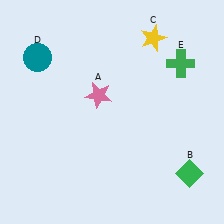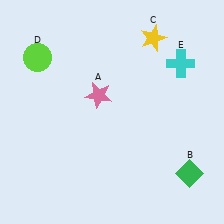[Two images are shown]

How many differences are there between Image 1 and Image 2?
There are 2 differences between the two images.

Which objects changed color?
D changed from teal to lime. E changed from green to cyan.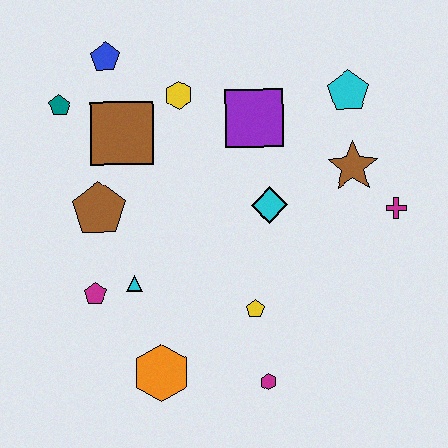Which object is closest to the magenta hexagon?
The yellow pentagon is closest to the magenta hexagon.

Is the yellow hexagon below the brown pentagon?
No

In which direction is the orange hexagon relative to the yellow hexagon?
The orange hexagon is below the yellow hexagon.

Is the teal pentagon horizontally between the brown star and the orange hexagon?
No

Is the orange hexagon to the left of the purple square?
Yes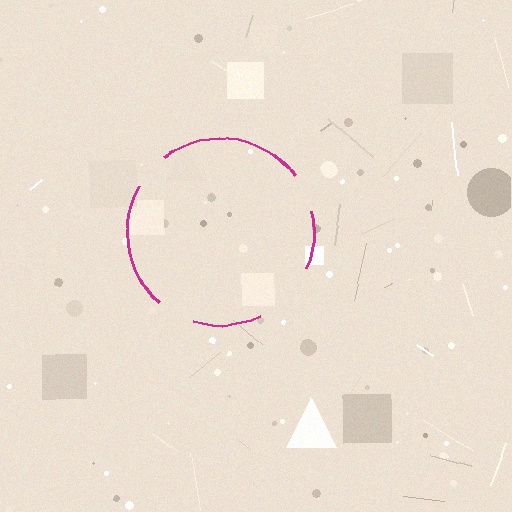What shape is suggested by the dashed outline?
The dashed outline suggests a circle.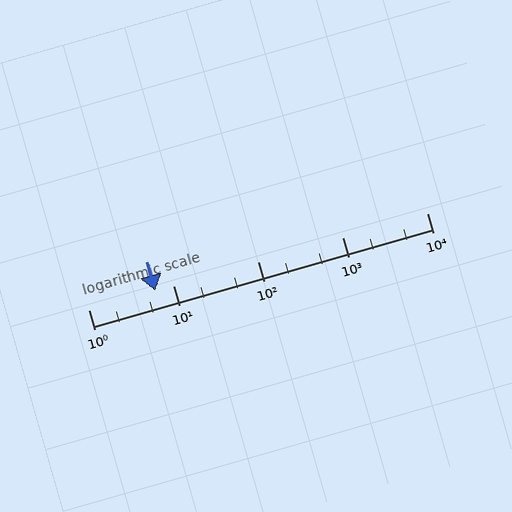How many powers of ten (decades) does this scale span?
The scale spans 4 decades, from 1 to 10000.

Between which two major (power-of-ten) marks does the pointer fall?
The pointer is between 1 and 10.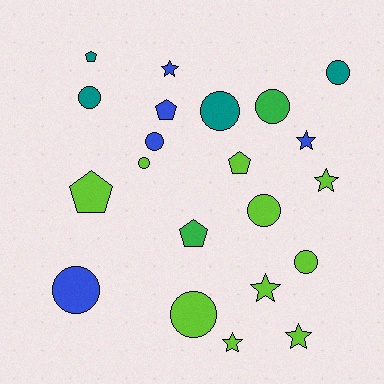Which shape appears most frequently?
Circle, with 10 objects.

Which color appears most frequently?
Lime, with 10 objects.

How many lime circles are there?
There are 4 lime circles.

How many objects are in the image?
There are 21 objects.